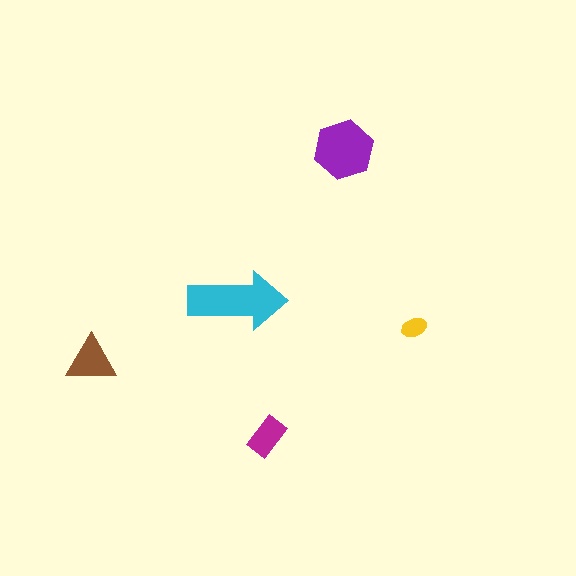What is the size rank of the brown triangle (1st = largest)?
3rd.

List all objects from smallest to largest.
The yellow ellipse, the magenta rectangle, the brown triangle, the purple hexagon, the cyan arrow.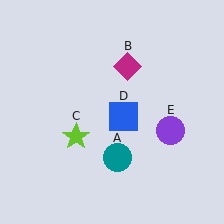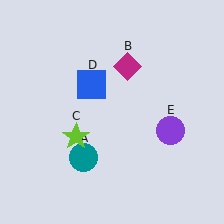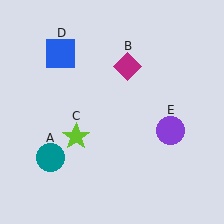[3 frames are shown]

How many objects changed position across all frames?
2 objects changed position: teal circle (object A), blue square (object D).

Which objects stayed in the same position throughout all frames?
Magenta diamond (object B) and lime star (object C) and purple circle (object E) remained stationary.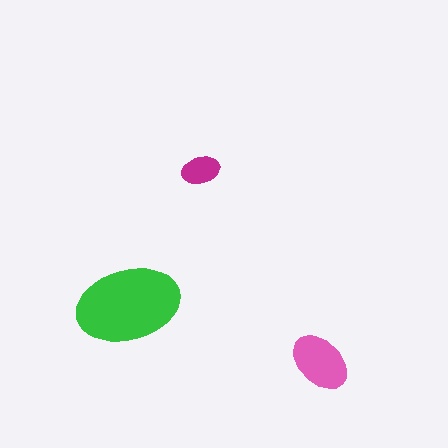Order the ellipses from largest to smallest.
the green one, the pink one, the magenta one.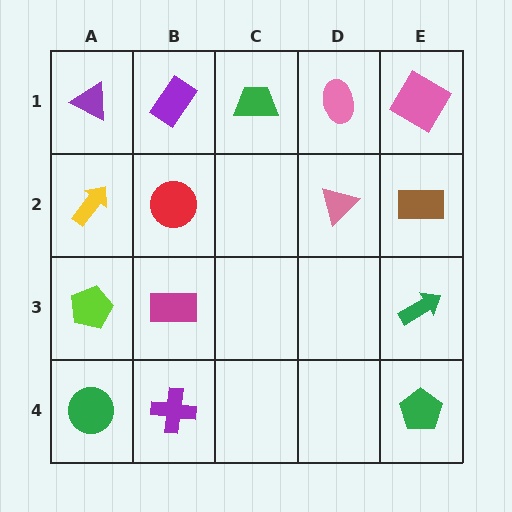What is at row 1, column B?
A purple rectangle.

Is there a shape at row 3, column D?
No, that cell is empty.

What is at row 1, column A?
A purple triangle.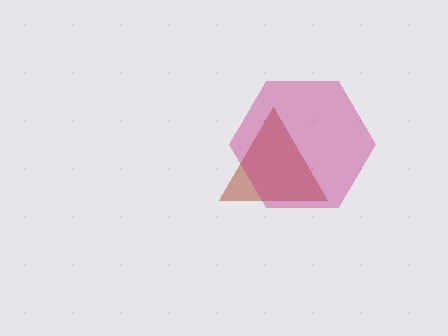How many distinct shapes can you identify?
There are 2 distinct shapes: a brown triangle, a magenta hexagon.